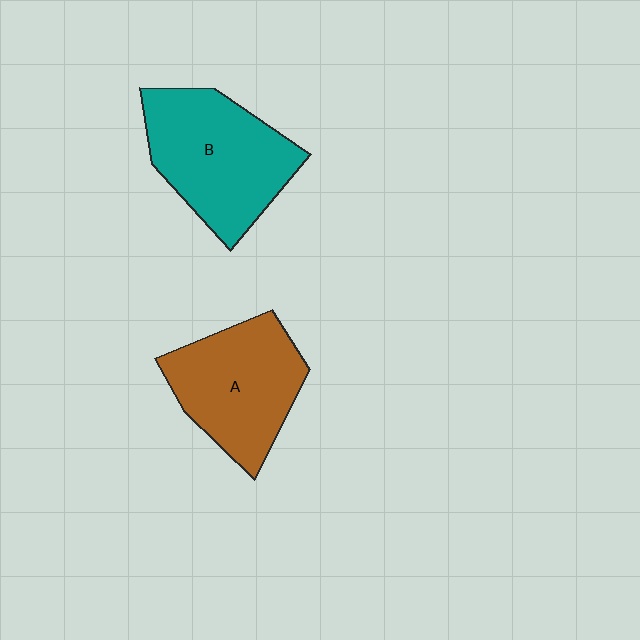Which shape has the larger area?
Shape B (teal).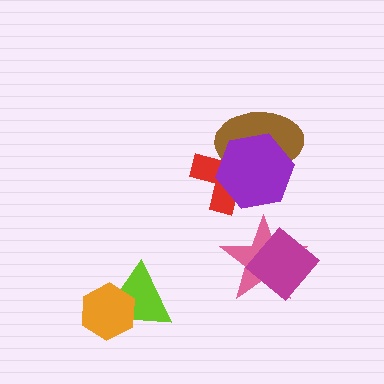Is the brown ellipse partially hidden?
Yes, it is partially covered by another shape.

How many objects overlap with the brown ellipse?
2 objects overlap with the brown ellipse.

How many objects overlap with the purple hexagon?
2 objects overlap with the purple hexagon.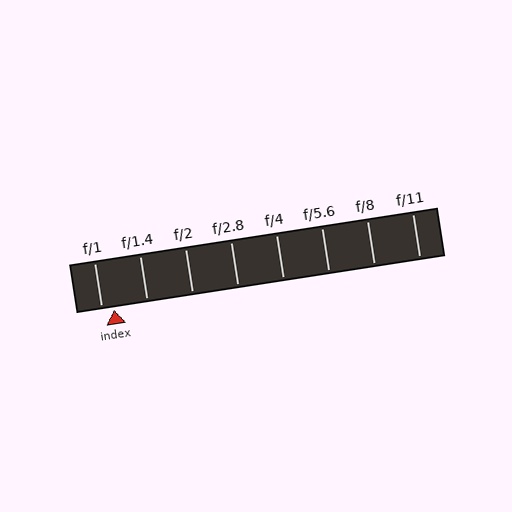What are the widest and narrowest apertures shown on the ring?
The widest aperture shown is f/1 and the narrowest is f/11.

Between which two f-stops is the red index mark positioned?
The index mark is between f/1 and f/1.4.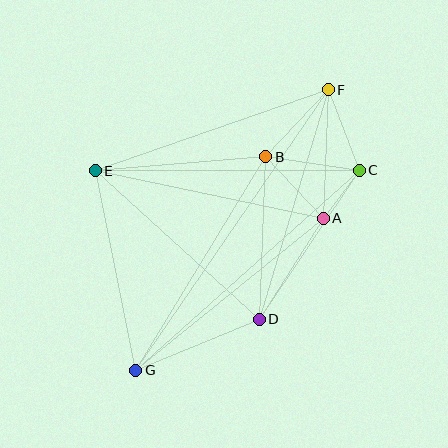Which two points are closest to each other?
Points A and C are closest to each other.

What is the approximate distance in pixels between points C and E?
The distance between C and E is approximately 264 pixels.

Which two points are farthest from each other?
Points F and G are farthest from each other.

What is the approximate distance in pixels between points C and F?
The distance between C and F is approximately 86 pixels.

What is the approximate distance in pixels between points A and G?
The distance between A and G is approximately 242 pixels.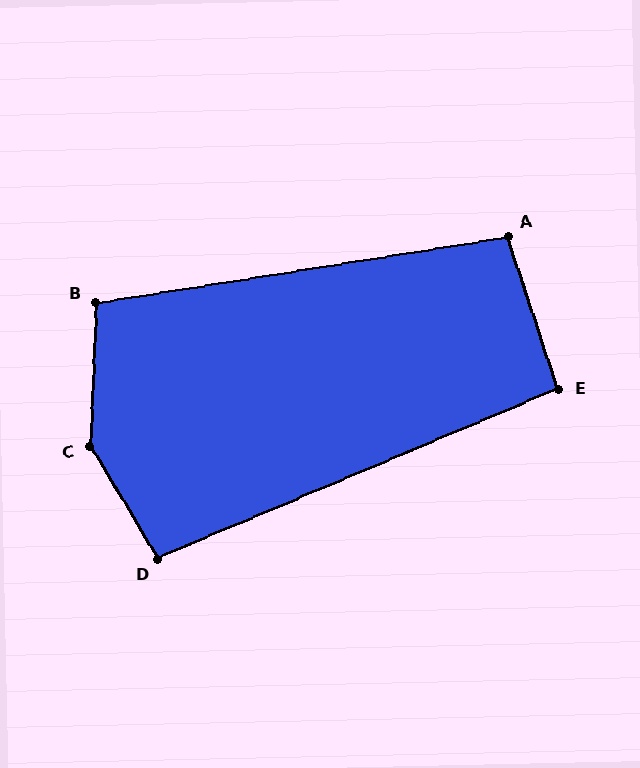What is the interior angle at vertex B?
Approximately 101 degrees (obtuse).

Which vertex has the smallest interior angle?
E, at approximately 95 degrees.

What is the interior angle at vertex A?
Approximately 99 degrees (obtuse).